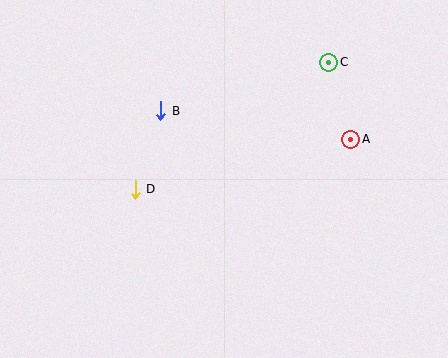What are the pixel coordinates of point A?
Point A is at (351, 139).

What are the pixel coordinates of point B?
Point B is at (161, 111).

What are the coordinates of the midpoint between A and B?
The midpoint between A and B is at (256, 125).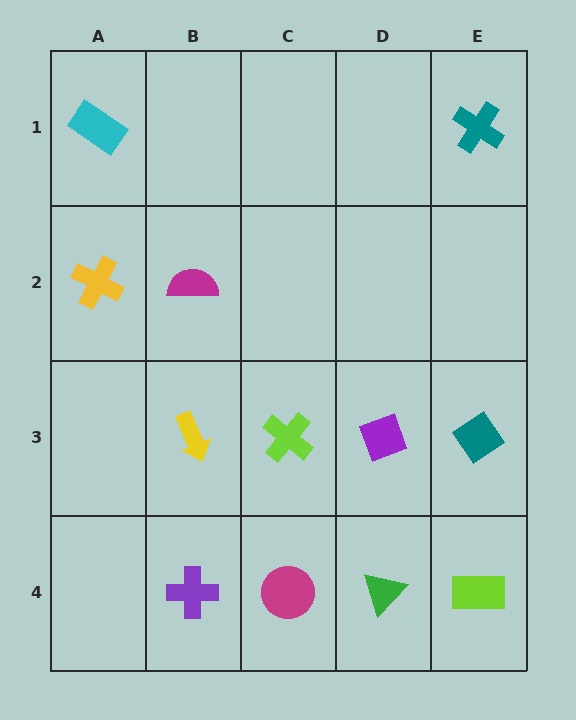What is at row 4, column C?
A magenta circle.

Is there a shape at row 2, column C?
No, that cell is empty.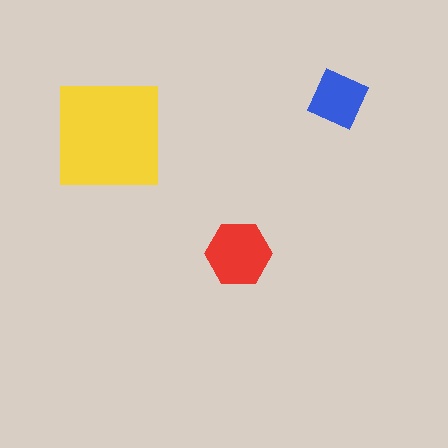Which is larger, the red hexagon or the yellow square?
The yellow square.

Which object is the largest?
The yellow square.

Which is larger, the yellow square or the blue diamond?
The yellow square.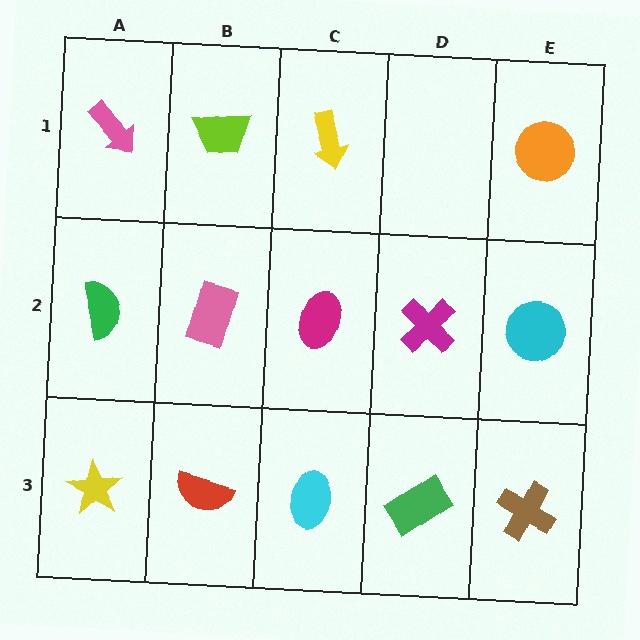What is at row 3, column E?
A brown cross.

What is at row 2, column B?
A pink rectangle.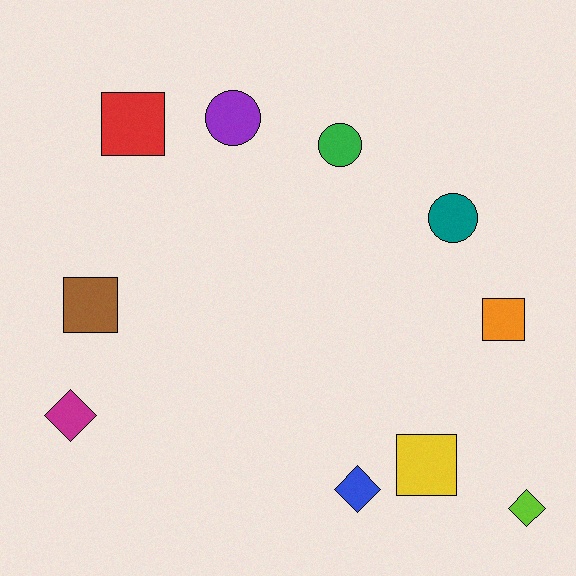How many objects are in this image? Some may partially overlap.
There are 10 objects.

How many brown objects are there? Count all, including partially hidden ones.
There is 1 brown object.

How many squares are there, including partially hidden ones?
There are 4 squares.